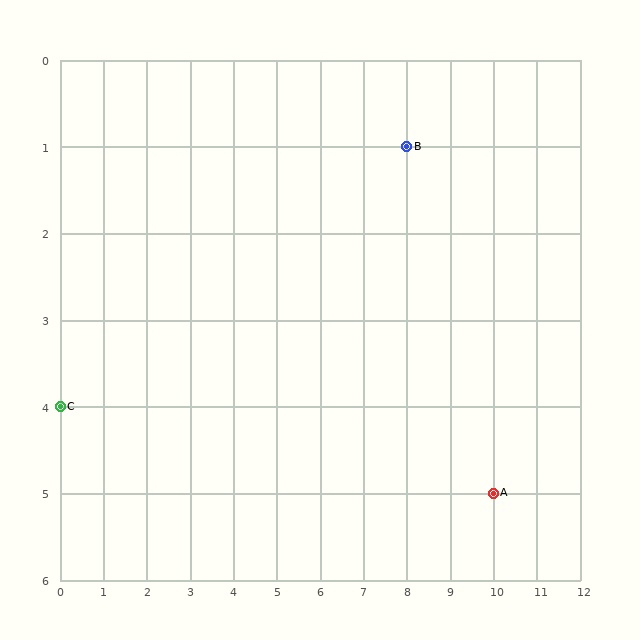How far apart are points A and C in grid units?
Points A and C are 10 columns and 1 row apart (about 10.0 grid units diagonally).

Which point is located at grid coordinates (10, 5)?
Point A is at (10, 5).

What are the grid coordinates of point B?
Point B is at grid coordinates (8, 1).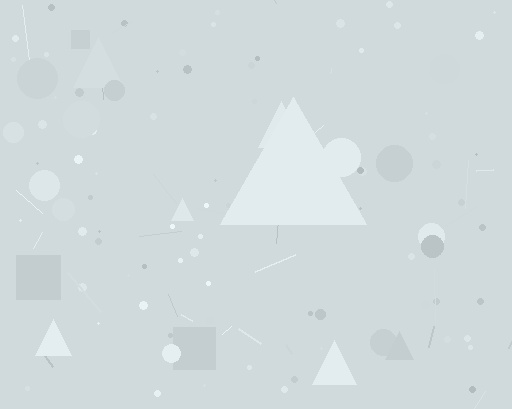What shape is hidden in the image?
A triangle is hidden in the image.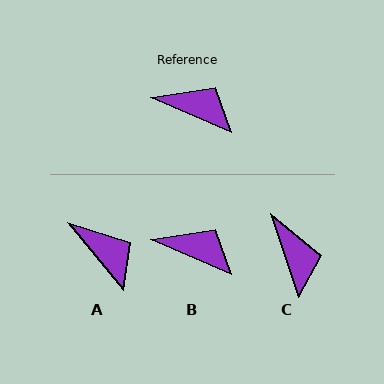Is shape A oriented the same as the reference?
No, it is off by about 27 degrees.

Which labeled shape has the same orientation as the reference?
B.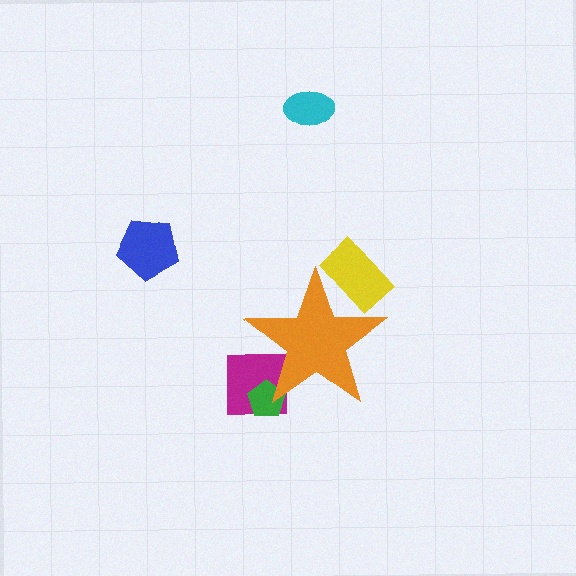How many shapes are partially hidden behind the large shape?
3 shapes are partially hidden.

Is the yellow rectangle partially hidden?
Yes, the yellow rectangle is partially hidden behind the orange star.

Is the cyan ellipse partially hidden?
No, the cyan ellipse is fully visible.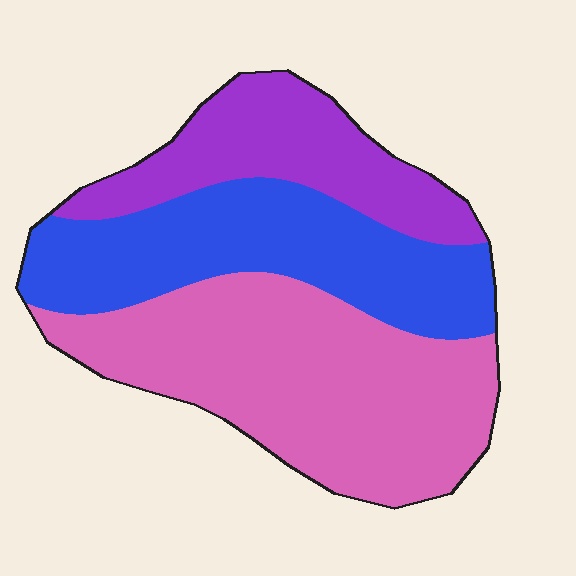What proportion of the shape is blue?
Blue covers 32% of the shape.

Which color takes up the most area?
Pink, at roughly 45%.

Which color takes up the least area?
Purple, at roughly 20%.